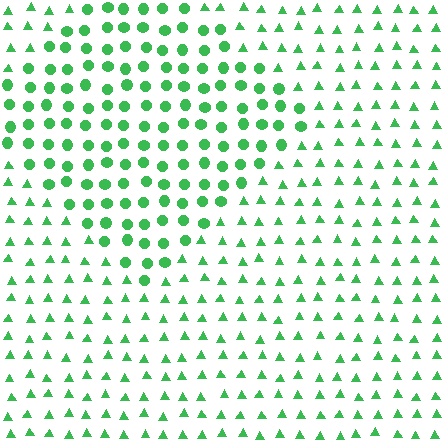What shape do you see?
I see a diamond.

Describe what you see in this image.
The image is filled with small green elements arranged in a uniform grid. A diamond-shaped region contains circles, while the surrounding area contains triangles. The boundary is defined purely by the change in element shape.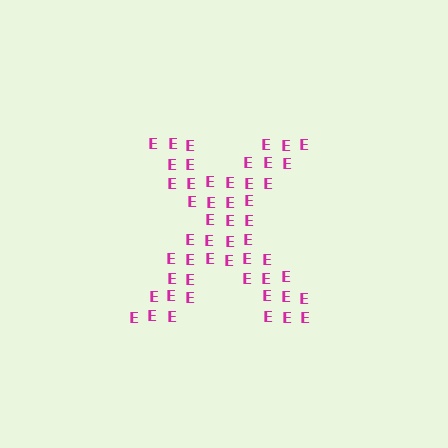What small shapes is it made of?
It is made of small letter E's.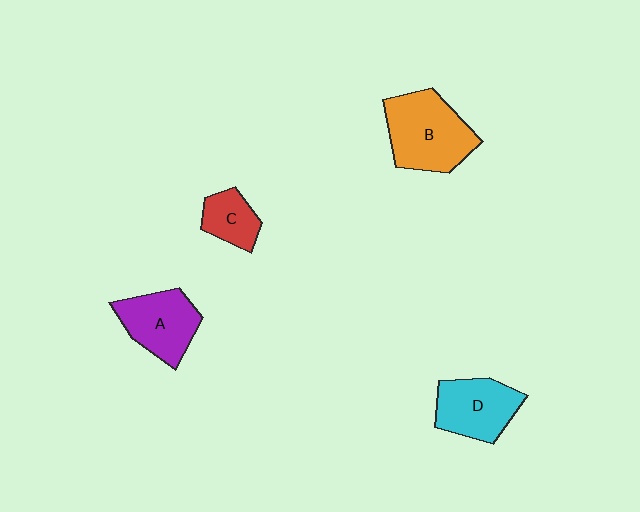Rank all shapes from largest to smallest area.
From largest to smallest: B (orange), A (purple), D (cyan), C (red).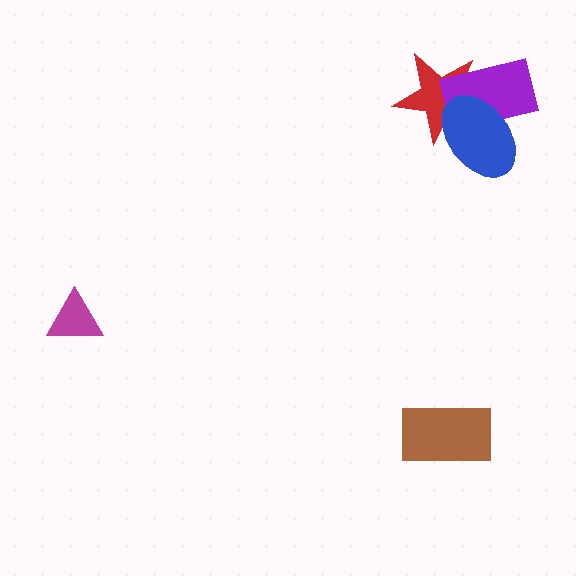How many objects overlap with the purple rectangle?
2 objects overlap with the purple rectangle.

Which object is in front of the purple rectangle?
The blue ellipse is in front of the purple rectangle.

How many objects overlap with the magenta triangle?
0 objects overlap with the magenta triangle.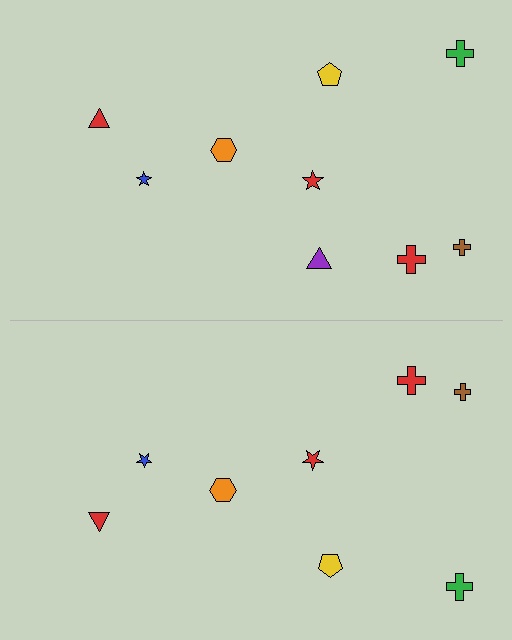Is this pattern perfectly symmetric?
No, the pattern is not perfectly symmetric. A purple triangle is missing from the bottom side.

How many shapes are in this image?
There are 17 shapes in this image.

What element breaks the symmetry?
A purple triangle is missing from the bottom side.